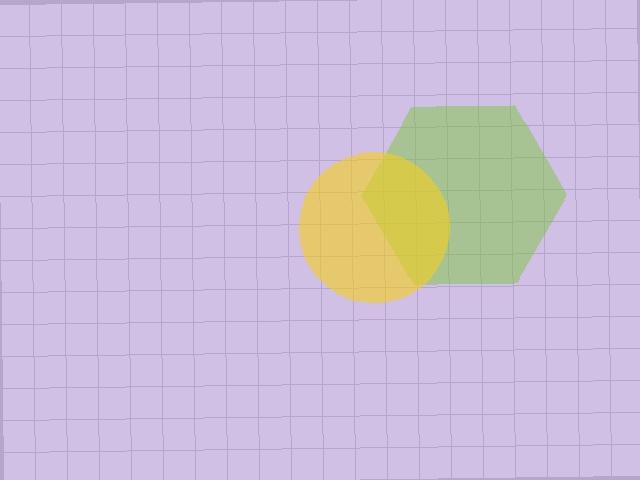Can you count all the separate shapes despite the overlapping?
Yes, there are 2 separate shapes.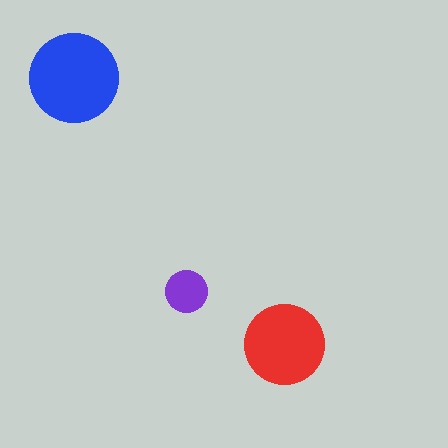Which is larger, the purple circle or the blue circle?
The blue one.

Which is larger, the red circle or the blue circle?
The blue one.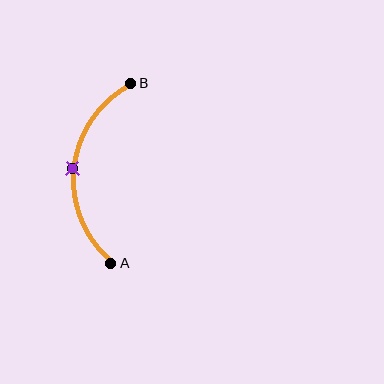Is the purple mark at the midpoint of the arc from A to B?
Yes. The purple mark lies on the arc at equal arc-length from both A and B — it is the arc midpoint.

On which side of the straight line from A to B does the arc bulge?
The arc bulges to the left of the straight line connecting A and B.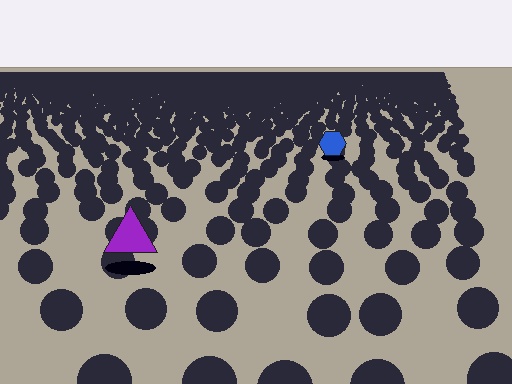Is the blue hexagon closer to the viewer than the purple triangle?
No. The purple triangle is closer — you can tell from the texture gradient: the ground texture is coarser near it.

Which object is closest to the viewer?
The purple triangle is closest. The texture marks near it are larger and more spread out.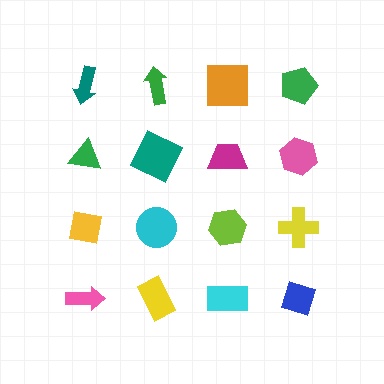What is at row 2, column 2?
A teal square.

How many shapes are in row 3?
4 shapes.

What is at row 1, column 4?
A green pentagon.